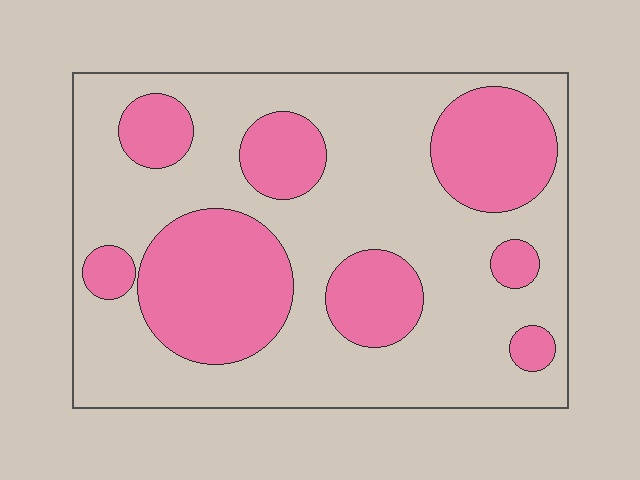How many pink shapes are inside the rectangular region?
8.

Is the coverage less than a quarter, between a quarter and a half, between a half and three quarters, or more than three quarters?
Between a quarter and a half.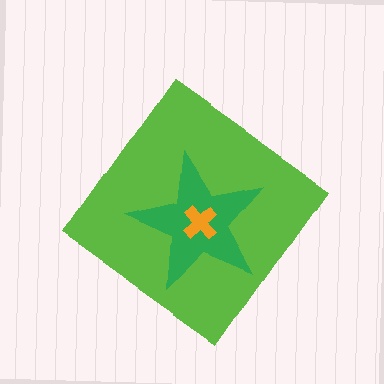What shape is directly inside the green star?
The orange cross.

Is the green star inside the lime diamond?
Yes.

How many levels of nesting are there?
3.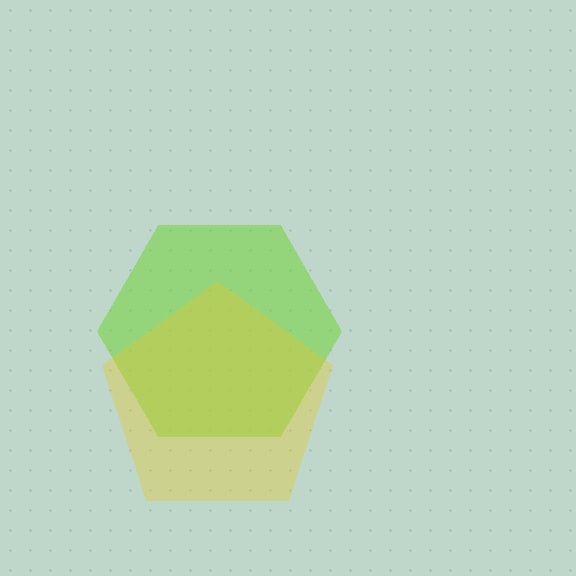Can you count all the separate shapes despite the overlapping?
Yes, there are 2 separate shapes.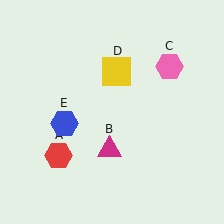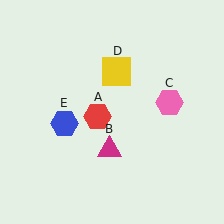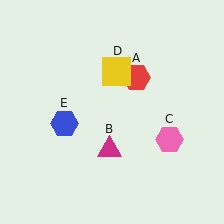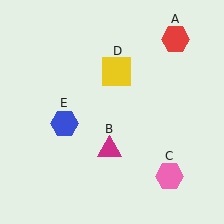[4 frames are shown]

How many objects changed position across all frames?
2 objects changed position: red hexagon (object A), pink hexagon (object C).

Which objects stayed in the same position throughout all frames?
Magenta triangle (object B) and yellow square (object D) and blue hexagon (object E) remained stationary.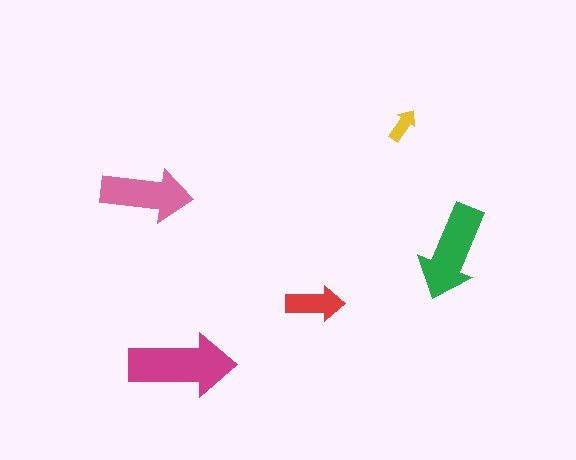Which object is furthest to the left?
The pink arrow is leftmost.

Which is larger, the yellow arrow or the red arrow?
The red one.